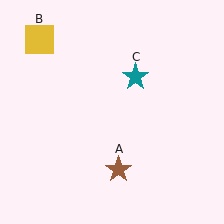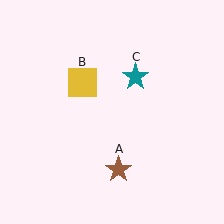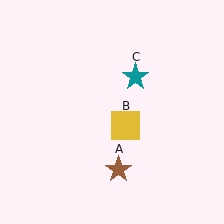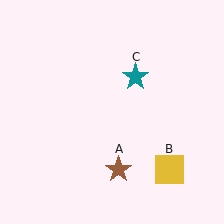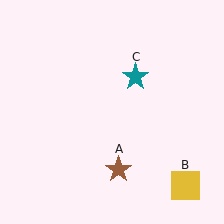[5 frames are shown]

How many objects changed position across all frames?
1 object changed position: yellow square (object B).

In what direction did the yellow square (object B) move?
The yellow square (object B) moved down and to the right.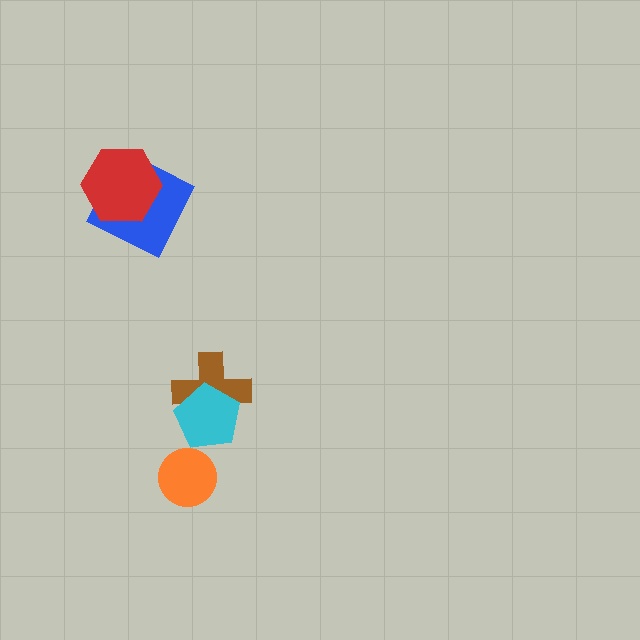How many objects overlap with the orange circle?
0 objects overlap with the orange circle.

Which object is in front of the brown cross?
The cyan pentagon is in front of the brown cross.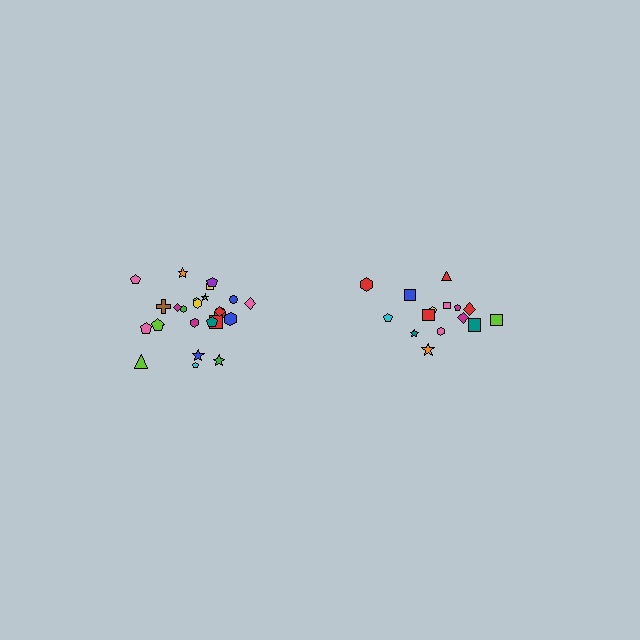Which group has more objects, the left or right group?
The left group.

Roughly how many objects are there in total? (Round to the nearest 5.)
Roughly 40 objects in total.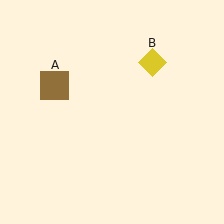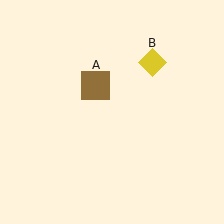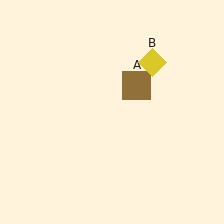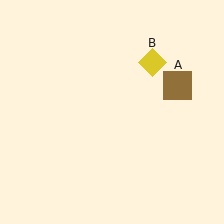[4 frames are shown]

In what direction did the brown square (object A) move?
The brown square (object A) moved right.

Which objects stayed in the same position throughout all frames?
Yellow diamond (object B) remained stationary.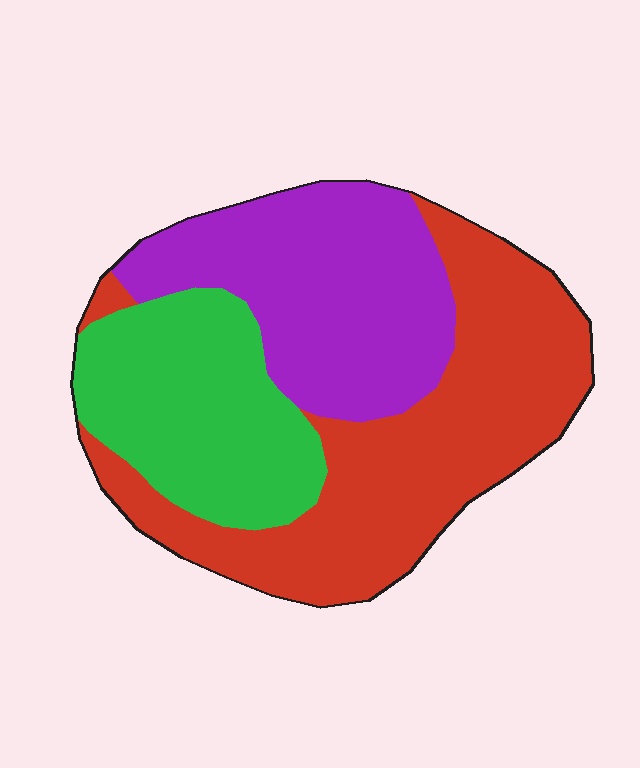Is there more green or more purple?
Purple.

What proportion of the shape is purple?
Purple covers 31% of the shape.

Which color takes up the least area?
Green, at roughly 25%.